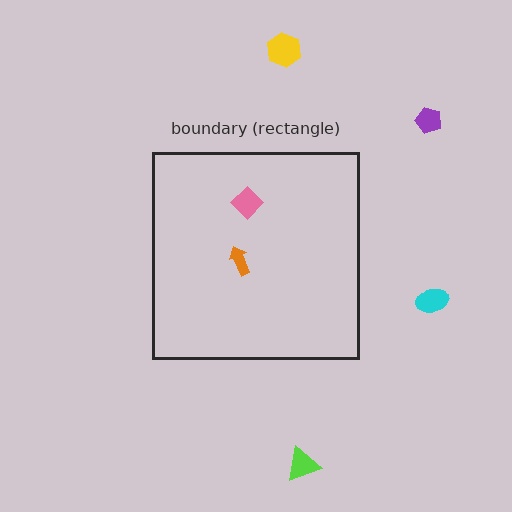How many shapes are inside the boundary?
2 inside, 4 outside.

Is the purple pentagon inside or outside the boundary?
Outside.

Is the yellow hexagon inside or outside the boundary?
Outside.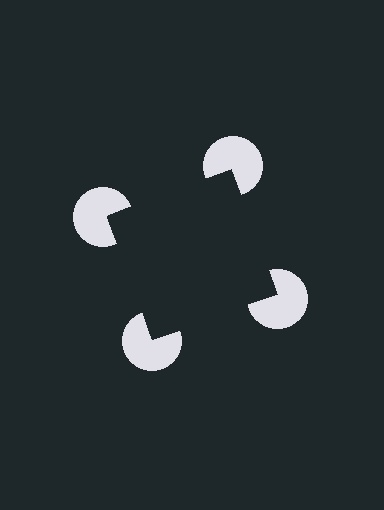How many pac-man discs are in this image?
There are 4 — one at each vertex of the illusory square.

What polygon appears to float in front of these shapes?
An illusory square — its edges are inferred from the aligned wedge cuts in the pac-man discs, not physically drawn.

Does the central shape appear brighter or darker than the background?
It typically appears slightly darker than the background, even though no actual brightness change is drawn.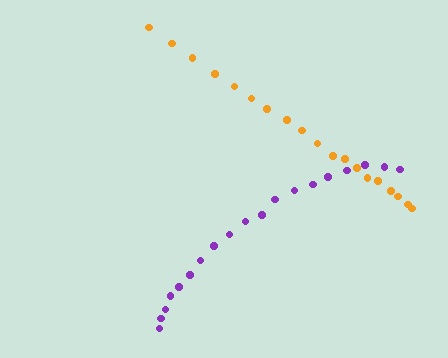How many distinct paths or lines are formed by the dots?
There are 2 distinct paths.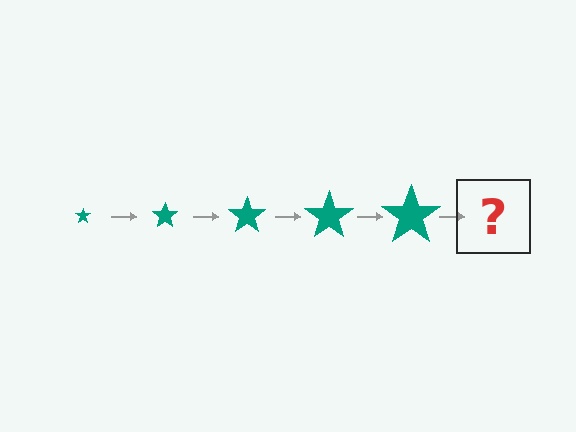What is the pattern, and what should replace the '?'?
The pattern is that the star gets progressively larger each step. The '?' should be a teal star, larger than the previous one.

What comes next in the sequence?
The next element should be a teal star, larger than the previous one.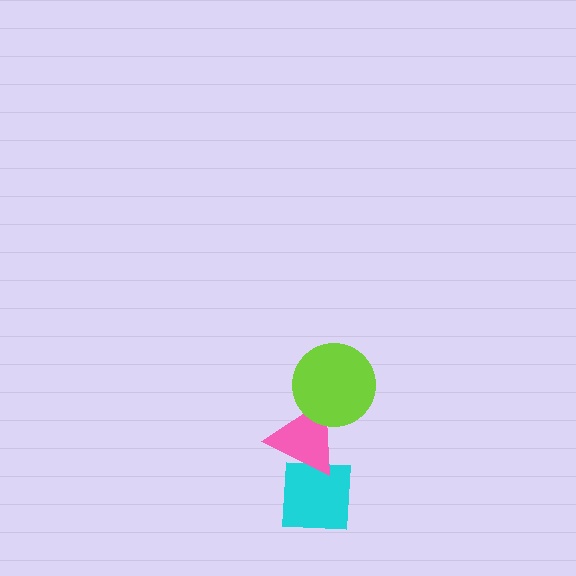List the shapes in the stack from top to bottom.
From top to bottom: the lime circle, the pink triangle, the cyan square.